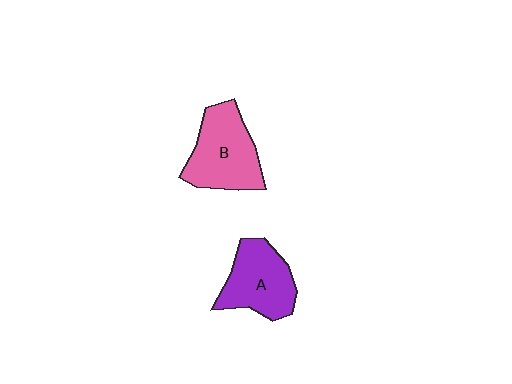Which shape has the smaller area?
Shape A (purple).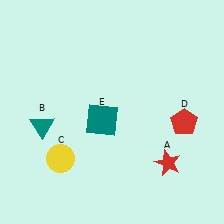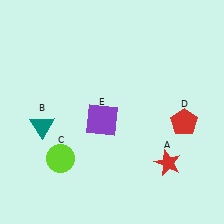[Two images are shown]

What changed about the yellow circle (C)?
In Image 1, C is yellow. In Image 2, it changed to lime.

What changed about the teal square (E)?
In Image 1, E is teal. In Image 2, it changed to purple.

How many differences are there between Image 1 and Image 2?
There are 2 differences between the two images.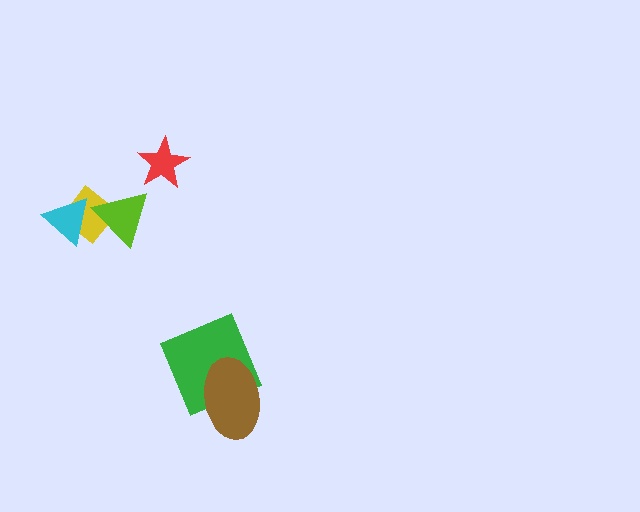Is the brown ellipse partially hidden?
No, no other shape covers it.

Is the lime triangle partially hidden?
Yes, it is partially covered by another shape.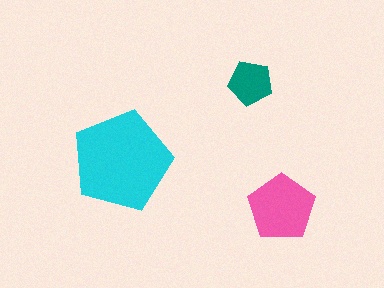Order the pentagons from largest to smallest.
the cyan one, the pink one, the teal one.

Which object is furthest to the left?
The cyan pentagon is leftmost.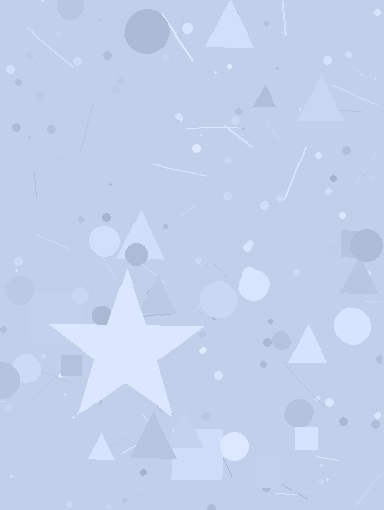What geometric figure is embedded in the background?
A star is embedded in the background.